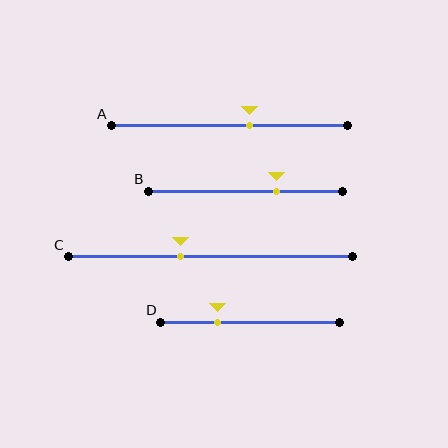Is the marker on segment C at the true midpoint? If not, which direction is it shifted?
No, the marker on segment C is shifted to the left by about 11% of the segment length.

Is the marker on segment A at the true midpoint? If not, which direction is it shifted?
No, the marker on segment A is shifted to the right by about 8% of the segment length.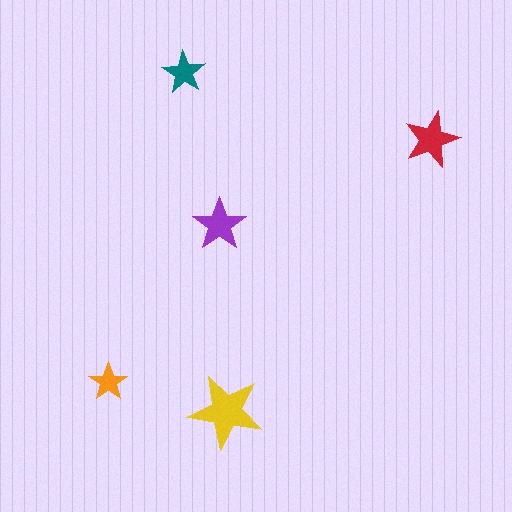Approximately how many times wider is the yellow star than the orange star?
About 2 times wider.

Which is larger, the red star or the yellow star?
The yellow one.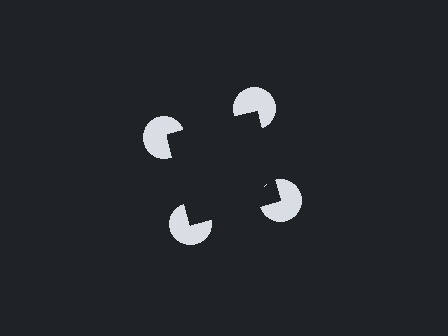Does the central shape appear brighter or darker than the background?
It typically appears slightly darker than the background, even though no actual brightness change is drawn.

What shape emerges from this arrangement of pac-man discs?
An illusory square — its edges are inferred from the aligned wedge cuts in the pac-man discs, not physically drawn.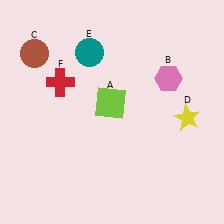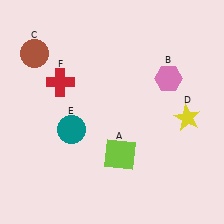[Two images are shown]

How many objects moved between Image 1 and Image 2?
2 objects moved between the two images.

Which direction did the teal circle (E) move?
The teal circle (E) moved down.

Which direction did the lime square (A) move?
The lime square (A) moved down.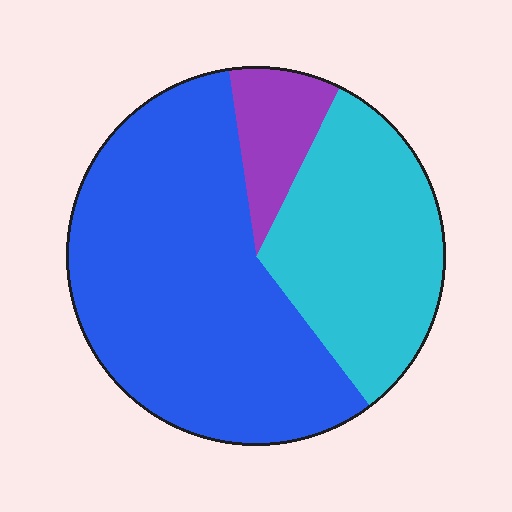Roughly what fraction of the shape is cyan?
Cyan takes up about one third (1/3) of the shape.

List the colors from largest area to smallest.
From largest to smallest: blue, cyan, purple.